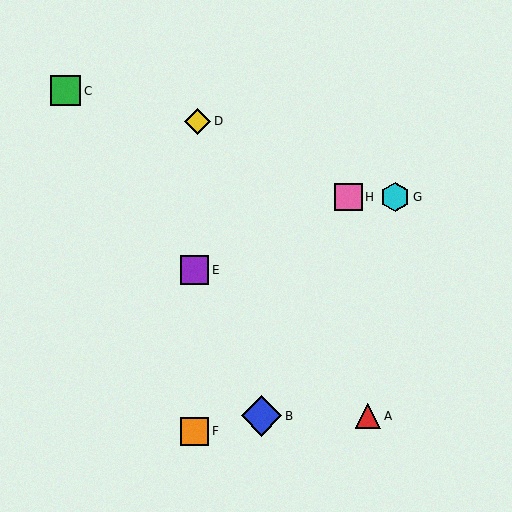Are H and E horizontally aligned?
No, H is at y≈197 and E is at y≈270.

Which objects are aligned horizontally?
Objects G, H are aligned horizontally.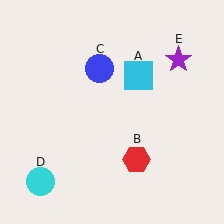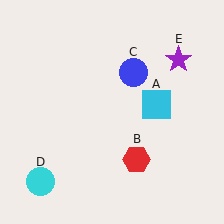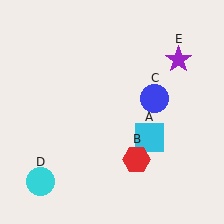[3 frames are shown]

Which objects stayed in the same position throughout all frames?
Red hexagon (object B) and cyan circle (object D) and purple star (object E) remained stationary.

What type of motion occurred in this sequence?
The cyan square (object A), blue circle (object C) rotated clockwise around the center of the scene.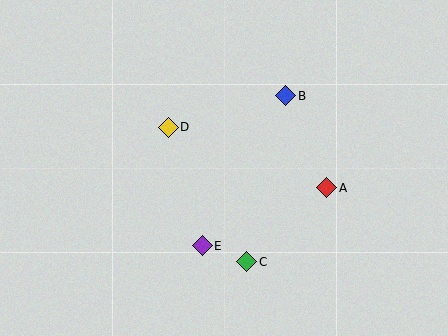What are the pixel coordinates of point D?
Point D is at (168, 127).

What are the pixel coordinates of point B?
Point B is at (286, 96).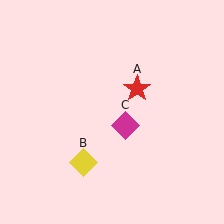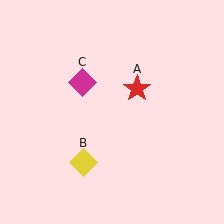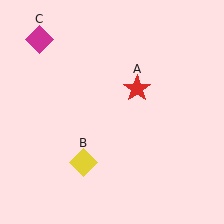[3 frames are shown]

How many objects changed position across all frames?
1 object changed position: magenta diamond (object C).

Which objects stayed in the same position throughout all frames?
Red star (object A) and yellow diamond (object B) remained stationary.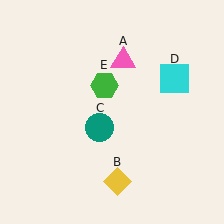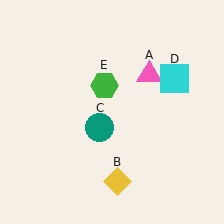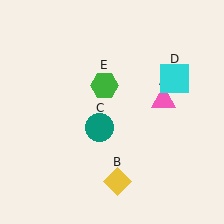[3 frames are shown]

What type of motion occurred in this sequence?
The pink triangle (object A) rotated clockwise around the center of the scene.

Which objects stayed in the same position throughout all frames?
Yellow diamond (object B) and teal circle (object C) and cyan square (object D) and green hexagon (object E) remained stationary.